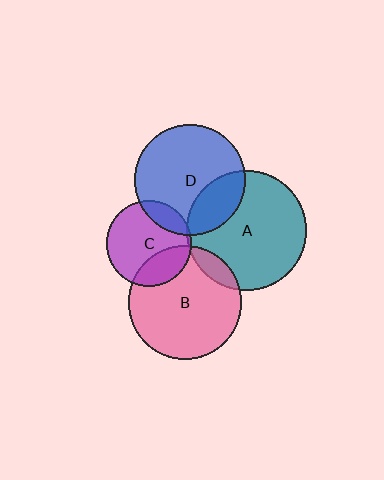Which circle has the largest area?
Circle A (teal).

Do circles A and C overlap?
Yes.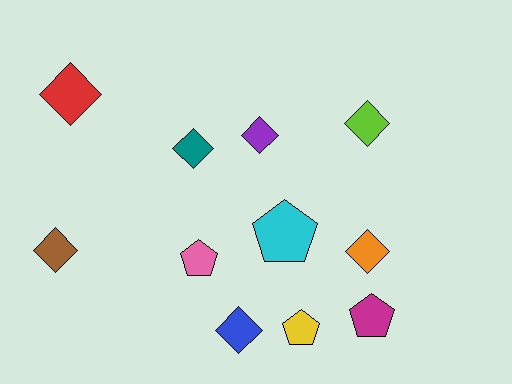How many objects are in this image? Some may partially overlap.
There are 11 objects.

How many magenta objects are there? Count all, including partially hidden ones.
There is 1 magenta object.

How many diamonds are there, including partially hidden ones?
There are 7 diamonds.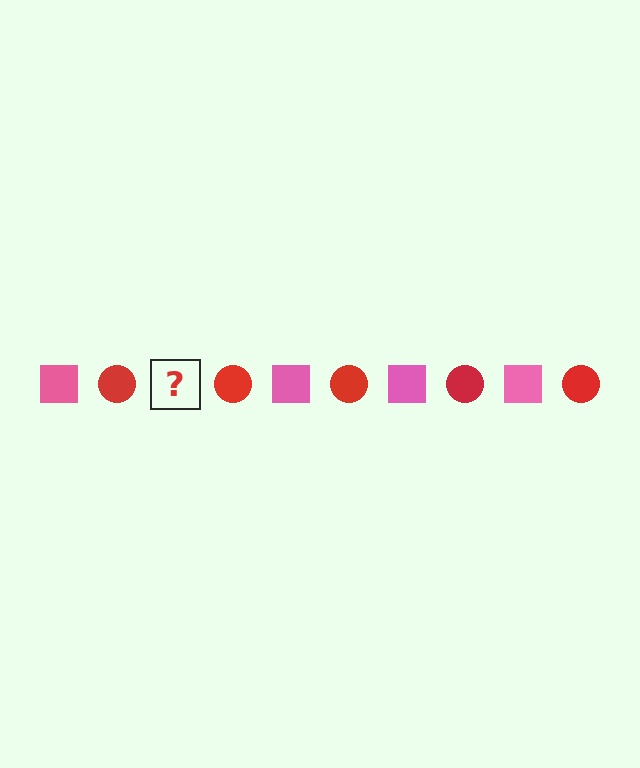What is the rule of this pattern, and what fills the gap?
The rule is that the pattern alternates between pink square and red circle. The gap should be filled with a pink square.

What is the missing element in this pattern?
The missing element is a pink square.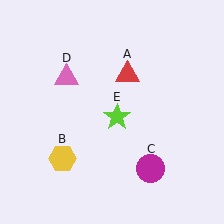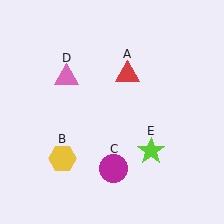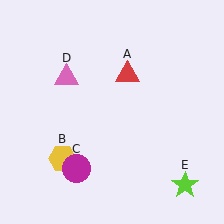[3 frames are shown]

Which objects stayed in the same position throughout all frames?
Red triangle (object A) and yellow hexagon (object B) and pink triangle (object D) remained stationary.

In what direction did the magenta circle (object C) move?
The magenta circle (object C) moved left.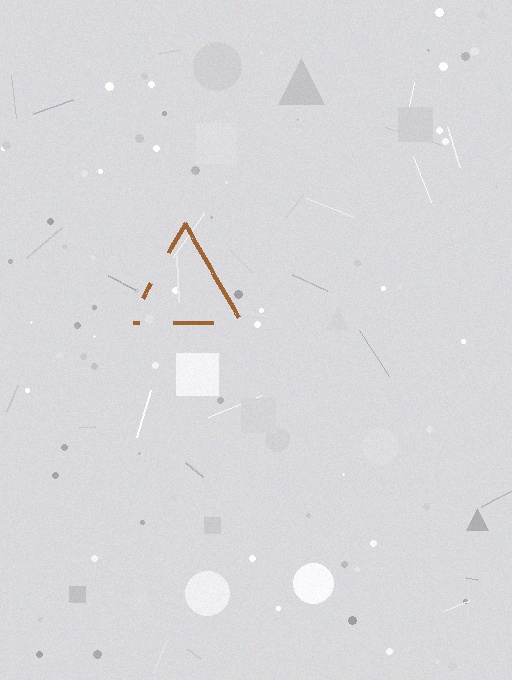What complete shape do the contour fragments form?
The contour fragments form a triangle.